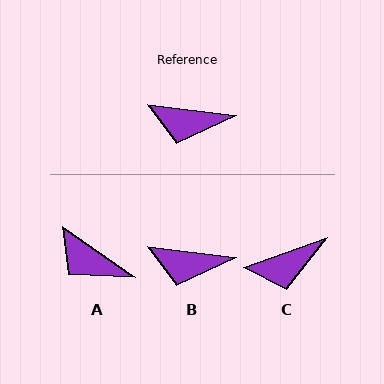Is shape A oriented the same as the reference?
No, it is off by about 28 degrees.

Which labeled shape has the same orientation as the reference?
B.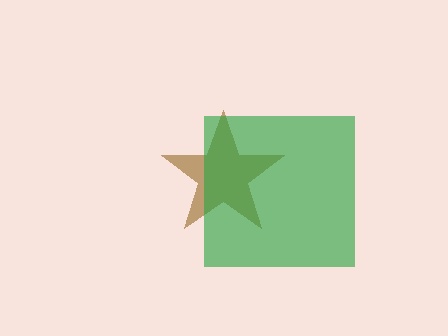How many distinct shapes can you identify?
There are 2 distinct shapes: a brown star, a green square.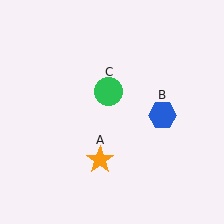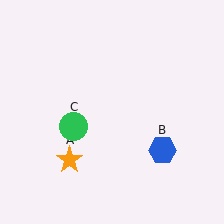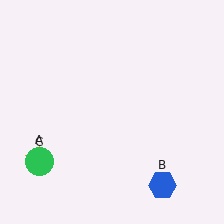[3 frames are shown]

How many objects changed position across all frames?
3 objects changed position: orange star (object A), blue hexagon (object B), green circle (object C).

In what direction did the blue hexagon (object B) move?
The blue hexagon (object B) moved down.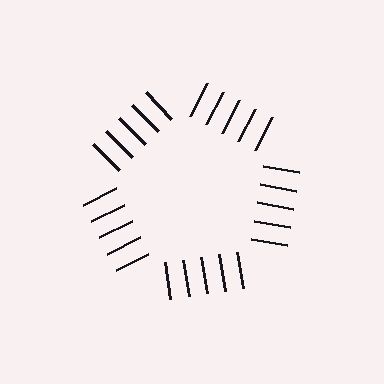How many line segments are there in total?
25 — 5 along each of the 5 edges.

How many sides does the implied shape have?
5 sides — the line-ends trace a pentagon.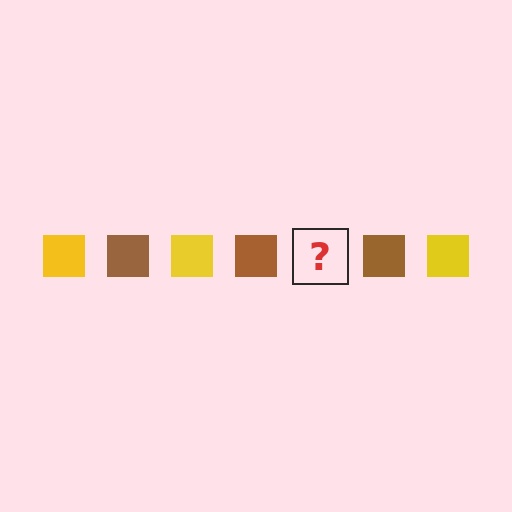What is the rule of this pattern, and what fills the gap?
The rule is that the pattern cycles through yellow, brown squares. The gap should be filled with a yellow square.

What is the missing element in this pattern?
The missing element is a yellow square.